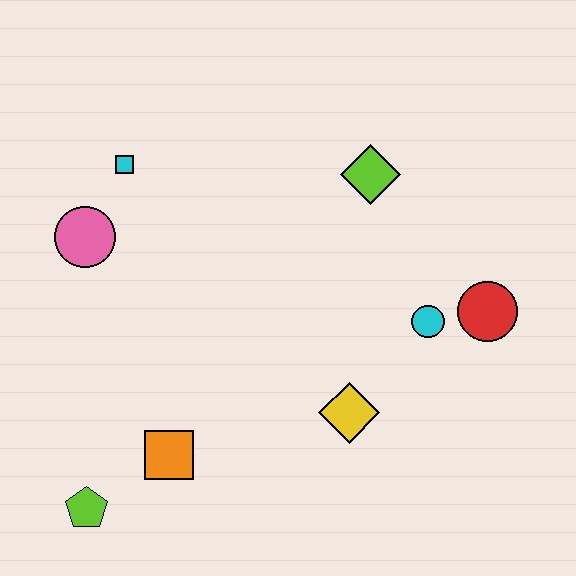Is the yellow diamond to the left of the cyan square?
No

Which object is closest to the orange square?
The lime pentagon is closest to the orange square.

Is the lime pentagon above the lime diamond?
No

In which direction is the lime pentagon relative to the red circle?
The lime pentagon is to the left of the red circle.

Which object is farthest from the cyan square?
The red circle is farthest from the cyan square.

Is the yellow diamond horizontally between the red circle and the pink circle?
Yes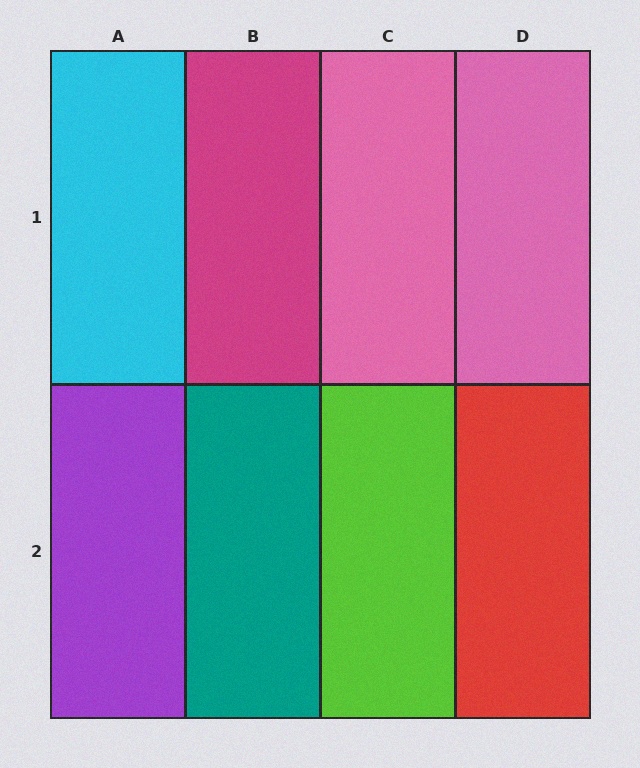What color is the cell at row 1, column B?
Magenta.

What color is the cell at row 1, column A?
Cyan.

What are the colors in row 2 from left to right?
Purple, teal, lime, red.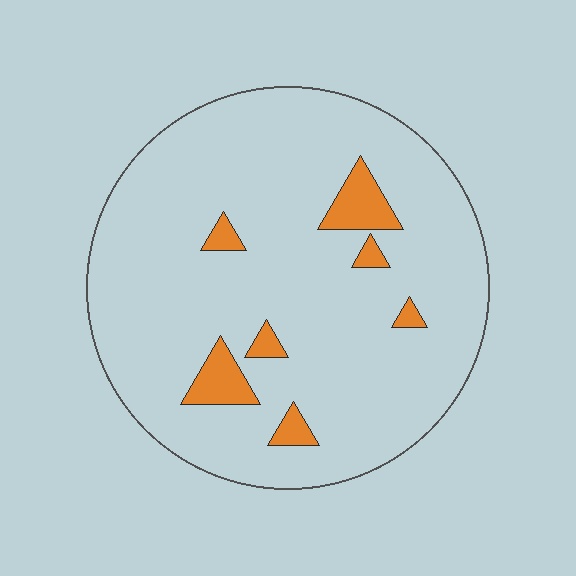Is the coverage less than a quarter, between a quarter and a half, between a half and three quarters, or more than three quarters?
Less than a quarter.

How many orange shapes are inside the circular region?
7.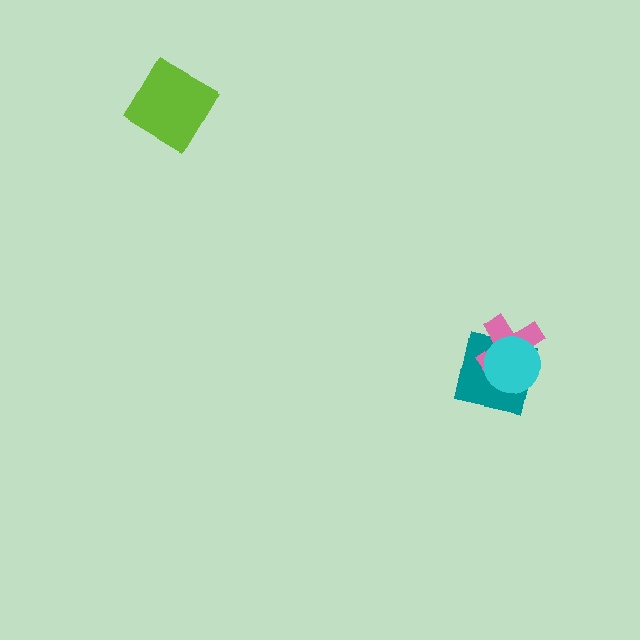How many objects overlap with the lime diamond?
0 objects overlap with the lime diamond.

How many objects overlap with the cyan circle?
2 objects overlap with the cyan circle.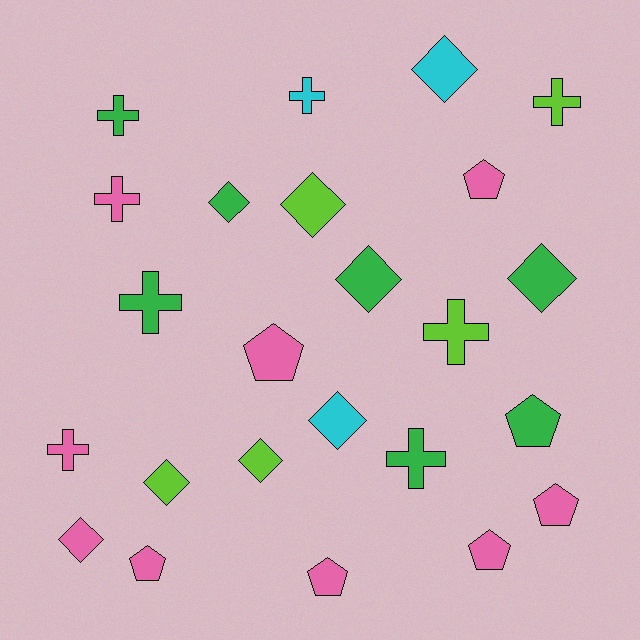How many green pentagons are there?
There is 1 green pentagon.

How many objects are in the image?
There are 24 objects.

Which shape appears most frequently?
Diamond, with 9 objects.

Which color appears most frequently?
Pink, with 9 objects.